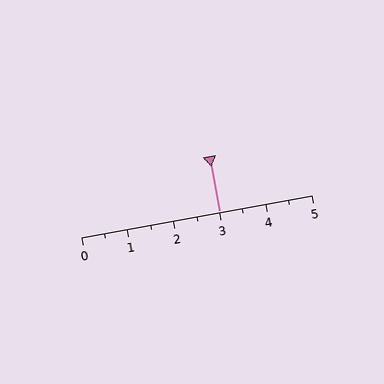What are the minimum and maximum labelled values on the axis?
The axis runs from 0 to 5.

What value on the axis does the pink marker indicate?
The marker indicates approximately 3.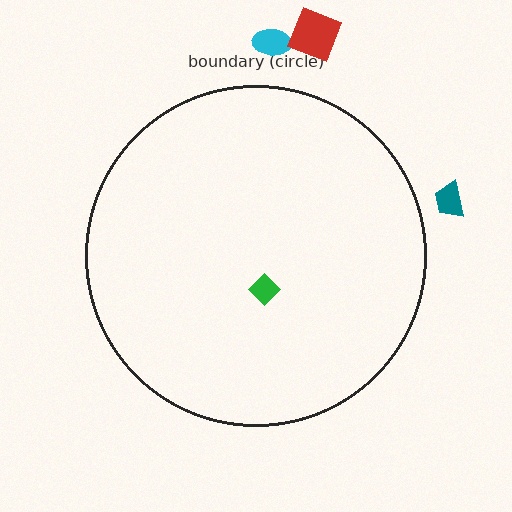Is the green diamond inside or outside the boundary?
Inside.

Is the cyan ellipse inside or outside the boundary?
Outside.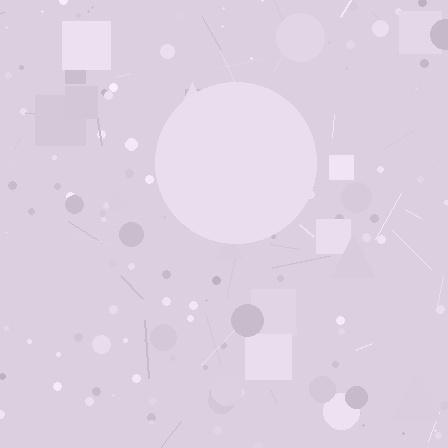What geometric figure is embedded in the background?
A circle is embedded in the background.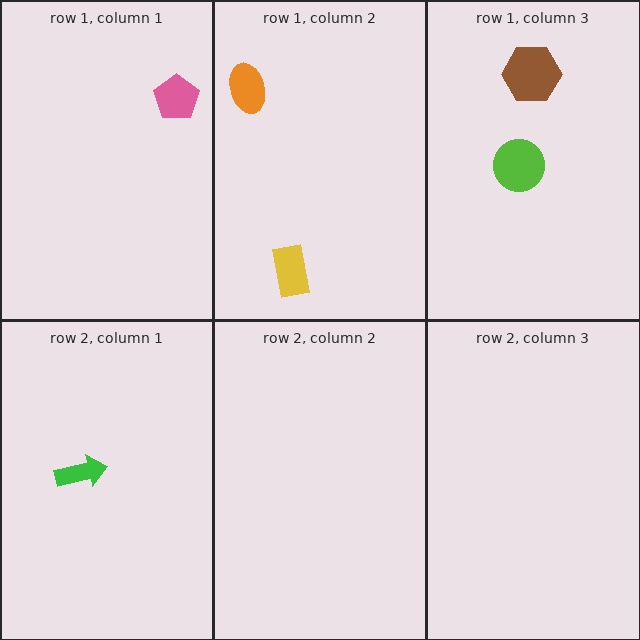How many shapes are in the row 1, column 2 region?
2.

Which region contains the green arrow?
The row 2, column 1 region.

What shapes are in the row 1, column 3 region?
The brown hexagon, the lime circle.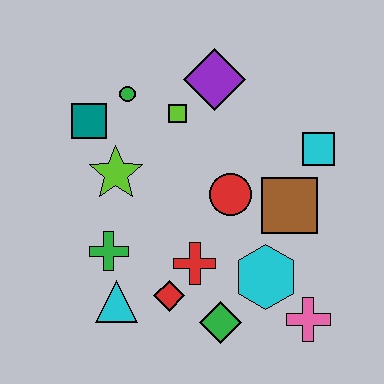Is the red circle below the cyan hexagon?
No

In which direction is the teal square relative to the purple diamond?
The teal square is to the left of the purple diamond.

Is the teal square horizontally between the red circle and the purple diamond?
No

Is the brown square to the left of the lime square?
No